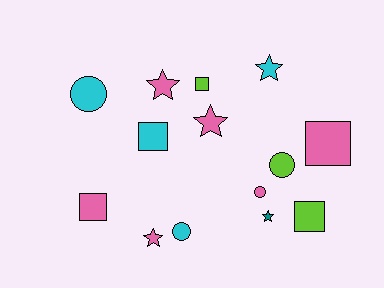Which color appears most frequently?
Pink, with 6 objects.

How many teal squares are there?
There are no teal squares.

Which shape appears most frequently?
Square, with 5 objects.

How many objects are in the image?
There are 14 objects.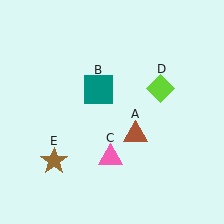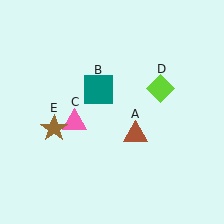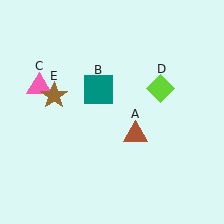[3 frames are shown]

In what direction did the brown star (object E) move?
The brown star (object E) moved up.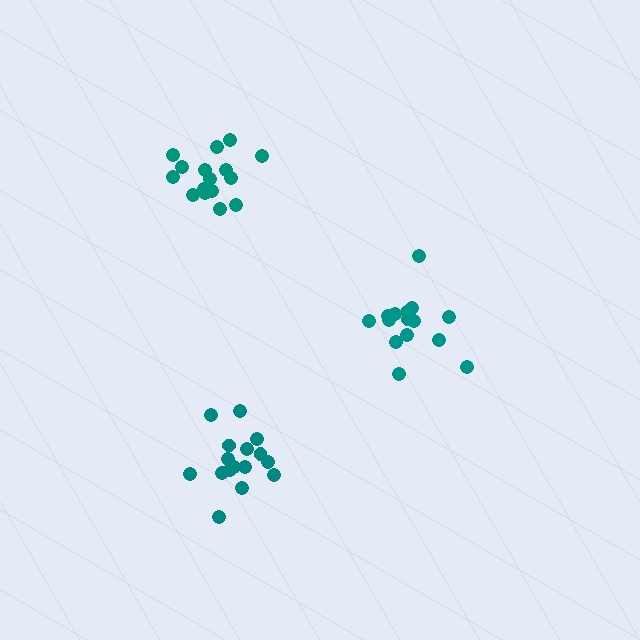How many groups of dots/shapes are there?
There are 3 groups.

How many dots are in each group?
Group 1: 16 dots, Group 2: 16 dots, Group 3: 15 dots (47 total).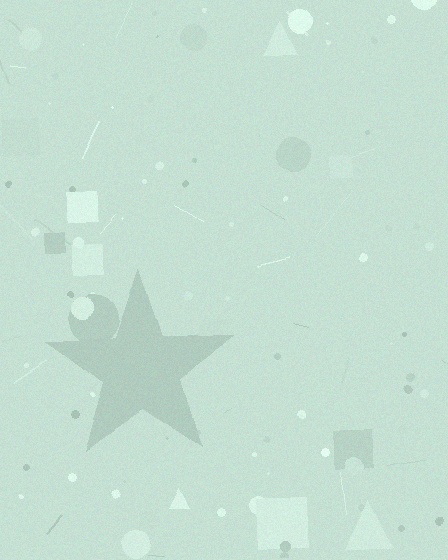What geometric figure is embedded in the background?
A star is embedded in the background.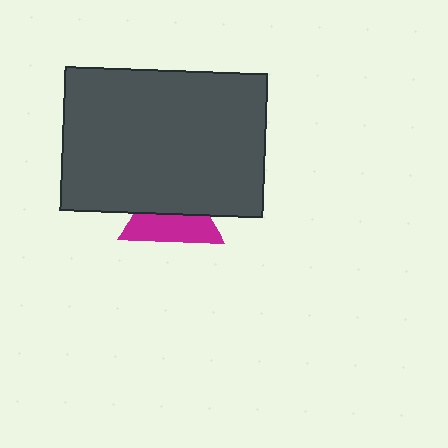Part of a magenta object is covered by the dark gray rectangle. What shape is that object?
It is a triangle.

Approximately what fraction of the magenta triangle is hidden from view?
Roughly 52% of the magenta triangle is hidden behind the dark gray rectangle.